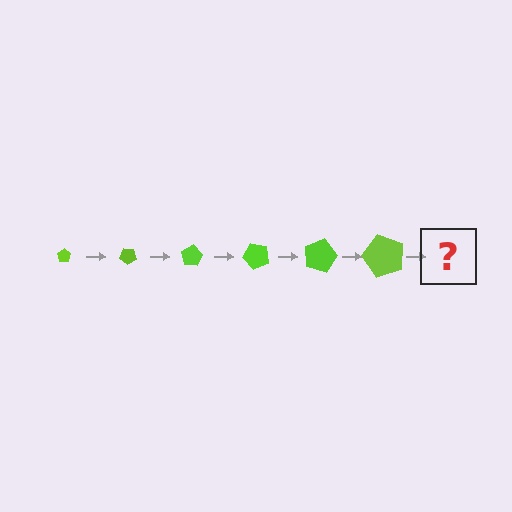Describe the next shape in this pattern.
It should be a pentagon, larger than the previous one and rotated 240 degrees from the start.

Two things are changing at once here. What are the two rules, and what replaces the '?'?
The two rules are that the pentagon grows larger each step and it rotates 40 degrees each step. The '?' should be a pentagon, larger than the previous one and rotated 240 degrees from the start.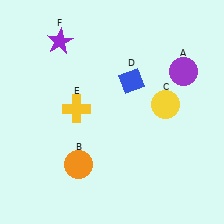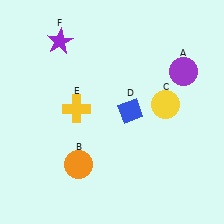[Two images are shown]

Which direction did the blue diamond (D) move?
The blue diamond (D) moved down.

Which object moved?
The blue diamond (D) moved down.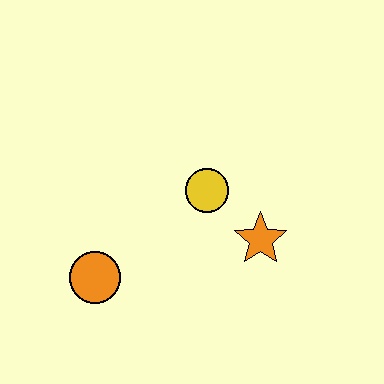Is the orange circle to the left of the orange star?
Yes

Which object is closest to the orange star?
The yellow circle is closest to the orange star.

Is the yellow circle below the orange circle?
No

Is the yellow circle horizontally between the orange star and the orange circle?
Yes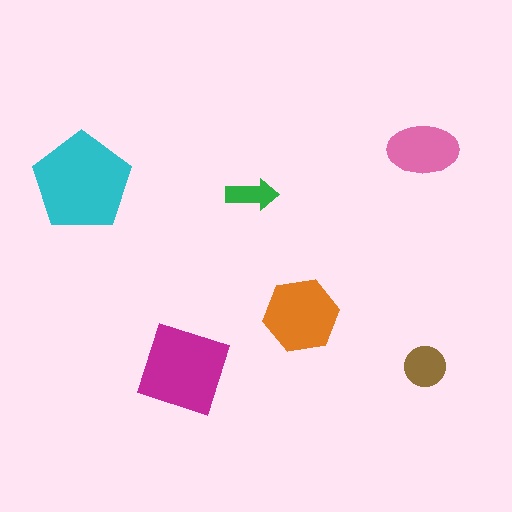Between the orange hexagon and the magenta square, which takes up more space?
The magenta square.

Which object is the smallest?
The green arrow.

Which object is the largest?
The cyan pentagon.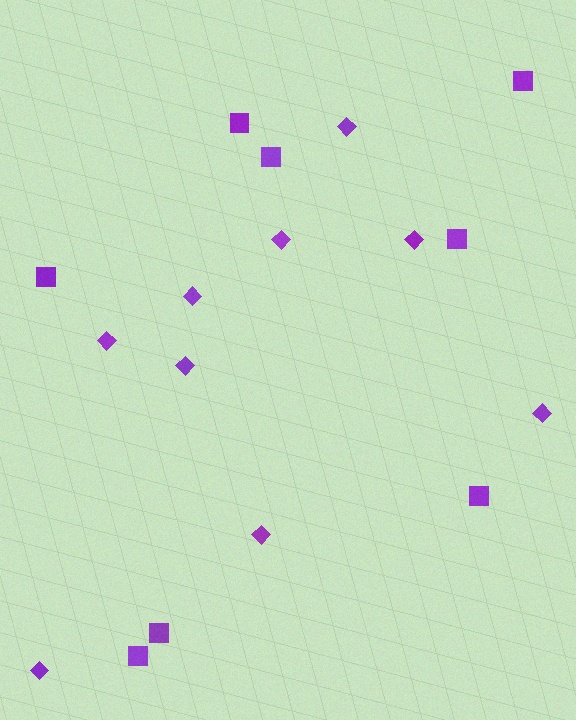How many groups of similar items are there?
There are 2 groups: one group of diamonds (9) and one group of squares (8).